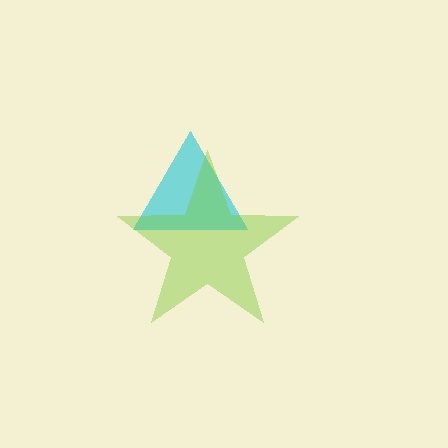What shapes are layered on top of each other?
The layered shapes are: a cyan triangle, a lime star.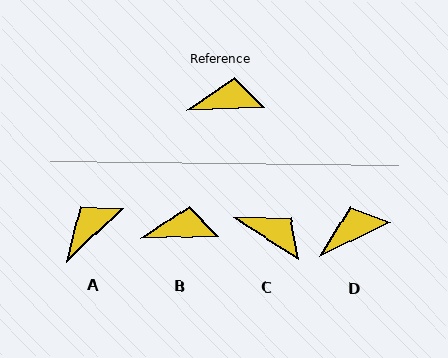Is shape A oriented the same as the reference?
No, it is off by about 43 degrees.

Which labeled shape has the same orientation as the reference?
B.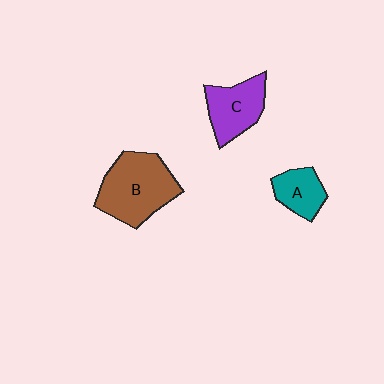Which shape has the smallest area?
Shape A (teal).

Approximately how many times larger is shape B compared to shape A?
Approximately 2.1 times.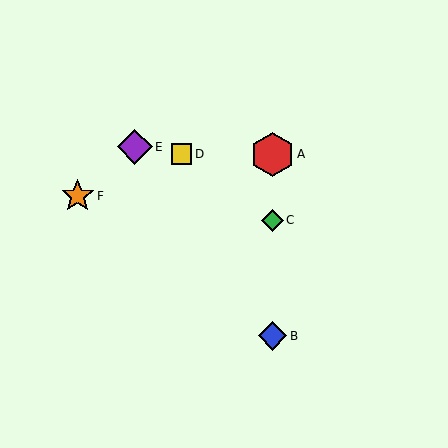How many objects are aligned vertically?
3 objects (A, B, C) are aligned vertically.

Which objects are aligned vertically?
Objects A, B, C are aligned vertically.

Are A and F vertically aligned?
No, A is at x≈272 and F is at x≈78.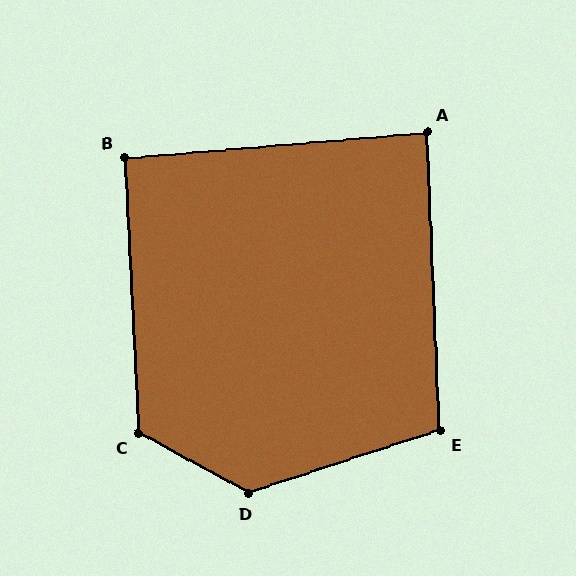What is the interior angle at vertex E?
Approximately 105 degrees (obtuse).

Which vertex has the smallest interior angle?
A, at approximately 88 degrees.